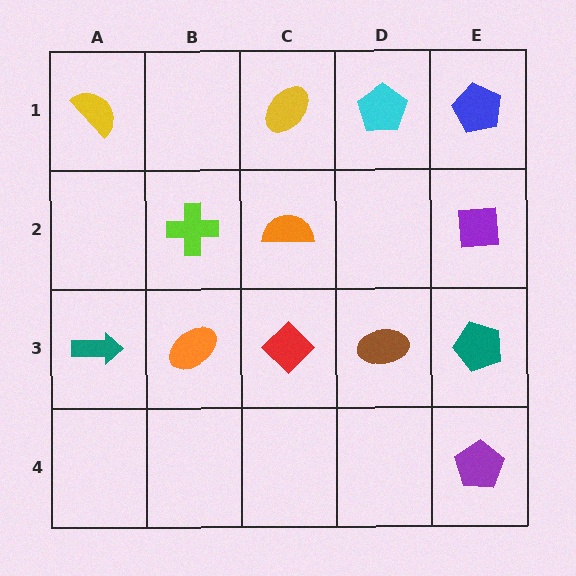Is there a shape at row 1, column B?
No, that cell is empty.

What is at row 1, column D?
A cyan pentagon.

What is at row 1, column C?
A yellow ellipse.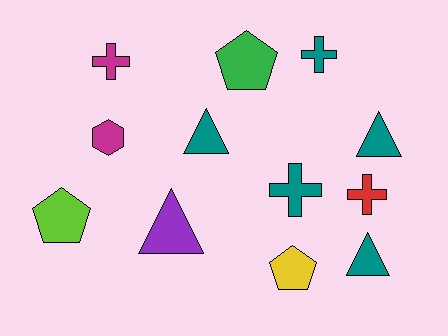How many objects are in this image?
There are 12 objects.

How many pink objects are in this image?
There are no pink objects.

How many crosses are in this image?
There are 4 crosses.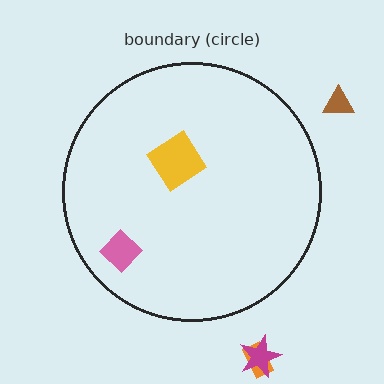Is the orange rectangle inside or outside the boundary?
Outside.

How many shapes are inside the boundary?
2 inside, 3 outside.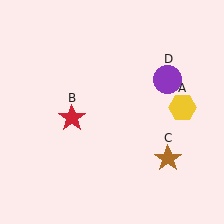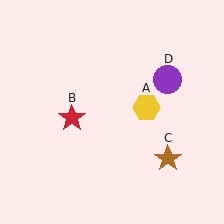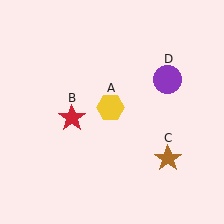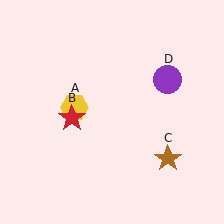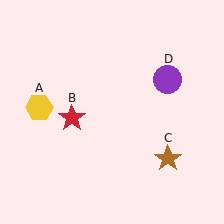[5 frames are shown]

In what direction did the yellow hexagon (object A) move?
The yellow hexagon (object A) moved left.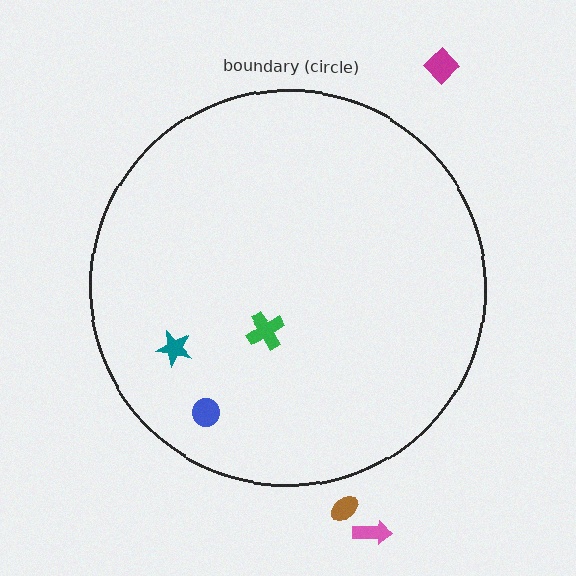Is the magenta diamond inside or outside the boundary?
Outside.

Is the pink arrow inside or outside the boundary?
Outside.